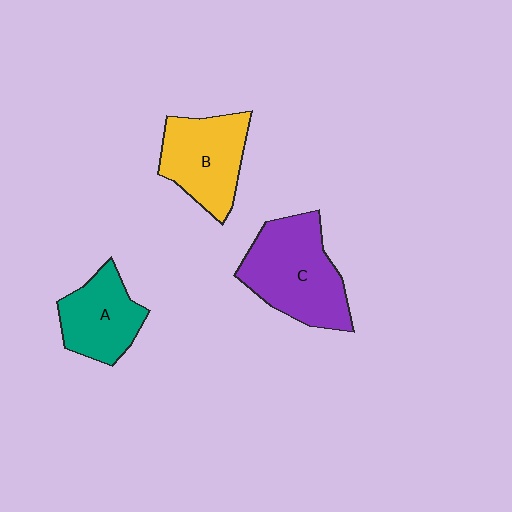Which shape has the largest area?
Shape C (purple).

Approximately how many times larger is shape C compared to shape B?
Approximately 1.3 times.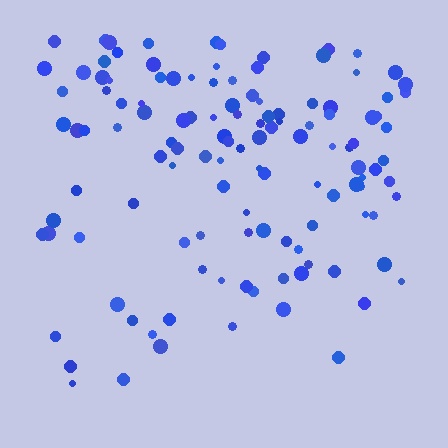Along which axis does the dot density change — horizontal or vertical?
Vertical.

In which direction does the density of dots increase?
From bottom to top, with the top side densest.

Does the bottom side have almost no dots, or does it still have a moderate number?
Still a moderate number, just noticeably fewer than the top.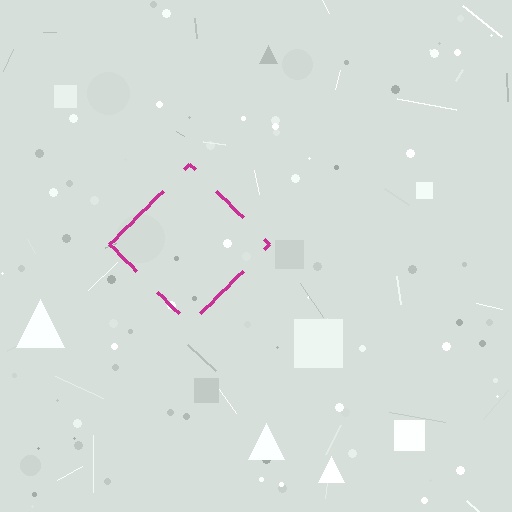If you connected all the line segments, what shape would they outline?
They would outline a diamond.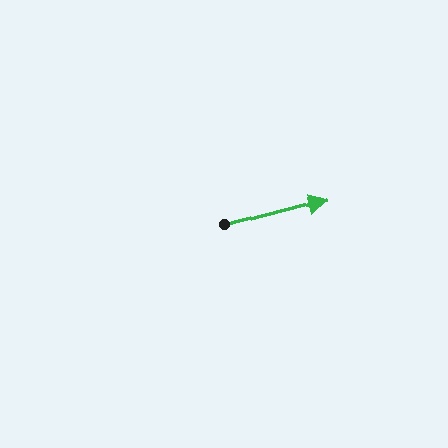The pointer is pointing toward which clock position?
Roughly 3 o'clock.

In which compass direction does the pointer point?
East.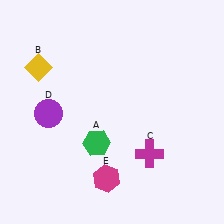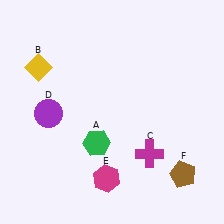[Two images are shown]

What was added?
A brown pentagon (F) was added in Image 2.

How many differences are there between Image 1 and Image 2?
There is 1 difference between the two images.